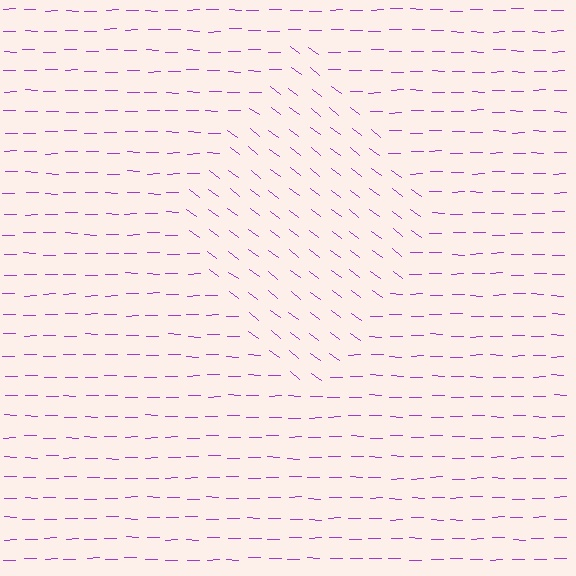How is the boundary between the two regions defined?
The boundary is defined purely by a change in line orientation (approximately 38 degrees difference). All lines are the same color and thickness.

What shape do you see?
I see a diamond.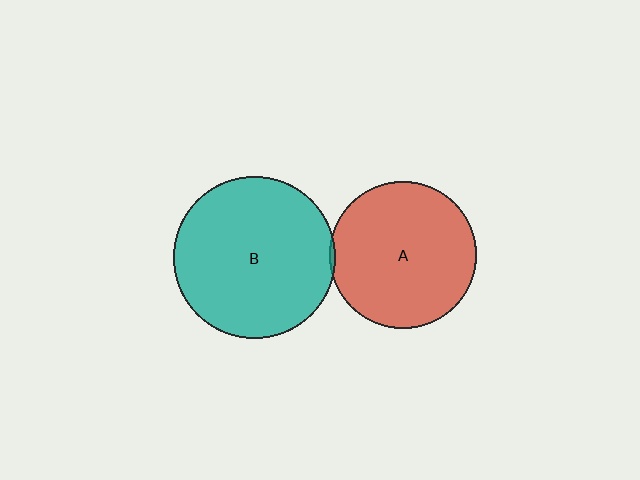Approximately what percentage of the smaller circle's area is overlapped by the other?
Approximately 5%.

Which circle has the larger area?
Circle B (teal).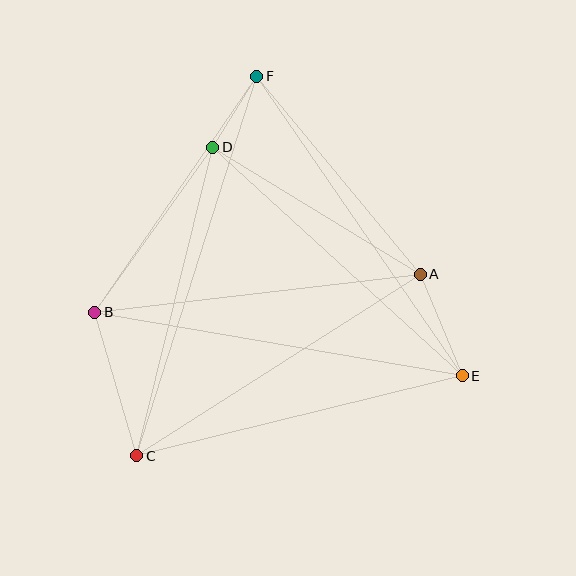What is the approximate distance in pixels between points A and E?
The distance between A and E is approximately 110 pixels.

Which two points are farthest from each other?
Points C and F are farthest from each other.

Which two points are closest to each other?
Points D and F are closest to each other.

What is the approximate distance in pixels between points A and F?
The distance between A and F is approximately 257 pixels.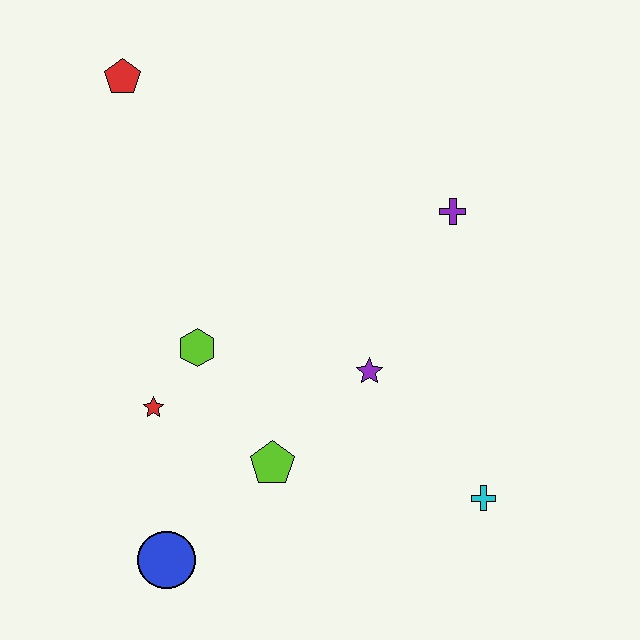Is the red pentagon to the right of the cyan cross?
No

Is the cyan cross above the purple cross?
No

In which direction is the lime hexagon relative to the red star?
The lime hexagon is above the red star.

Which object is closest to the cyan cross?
The purple star is closest to the cyan cross.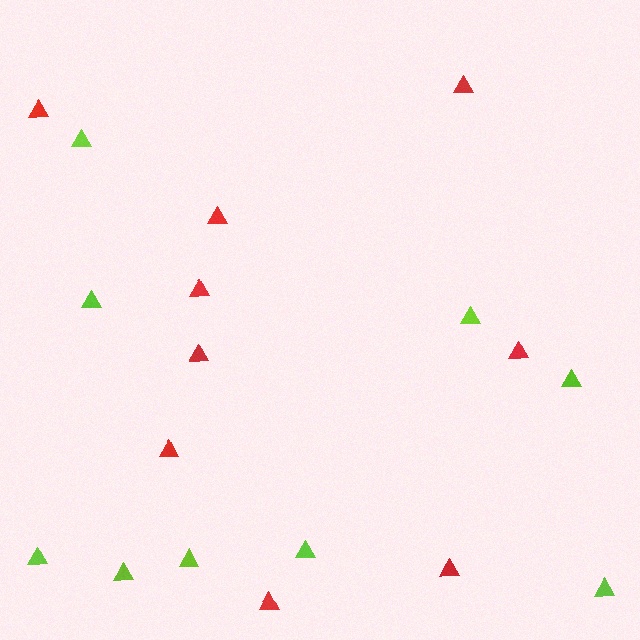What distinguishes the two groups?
There are 2 groups: one group of lime triangles (9) and one group of red triangles (9).